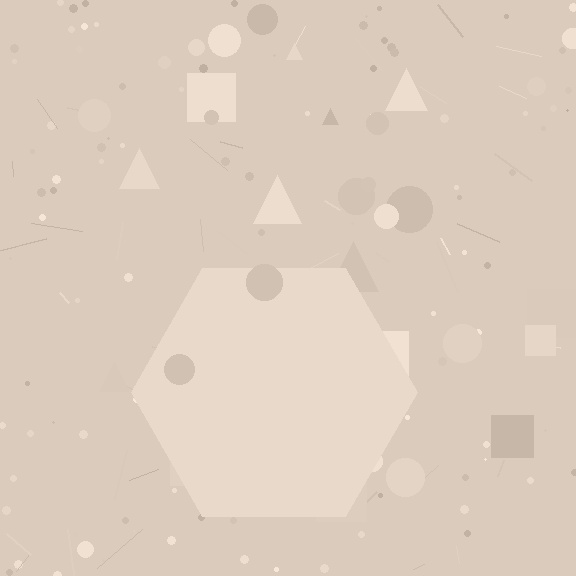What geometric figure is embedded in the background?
A hexagon is embedded in the background.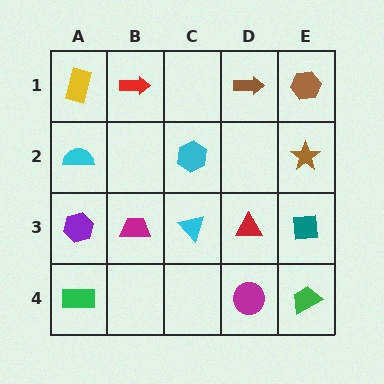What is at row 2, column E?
A brown star.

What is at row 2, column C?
A cyan hexagon.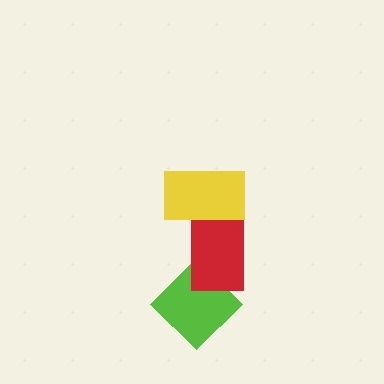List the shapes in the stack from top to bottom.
From top to bottom: the yellow rectangle, the red rectangle, the lime diamond.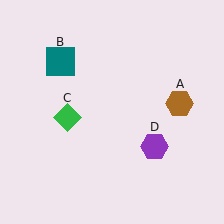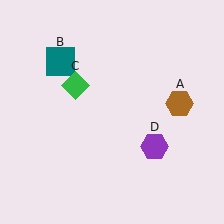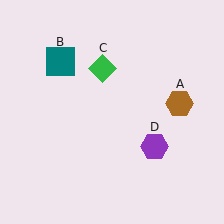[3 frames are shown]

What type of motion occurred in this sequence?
The green diamond (object C) rotated clockwise around the center of the scene.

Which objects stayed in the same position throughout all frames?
Brown hexagon (object A) and teal square (object B) and purple hexagon (object D) remained stationary.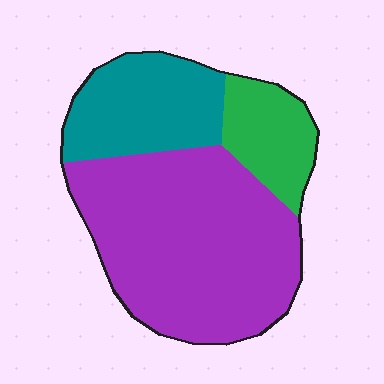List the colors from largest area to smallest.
From largest to smallest: purple, teal, green.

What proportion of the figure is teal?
Teal covers 25% of the figure.